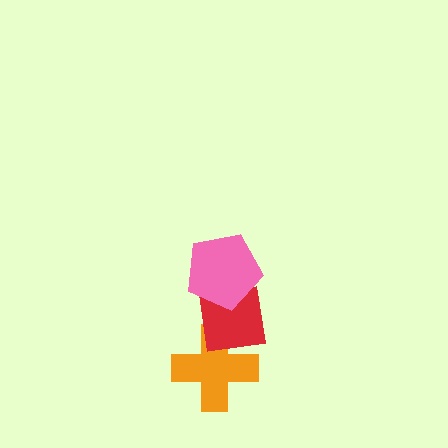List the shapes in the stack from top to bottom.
From top to bottom: the pink pentagon, the red square, the orange cross.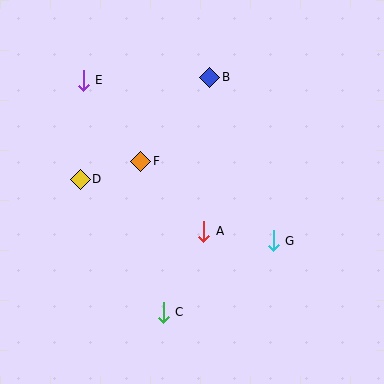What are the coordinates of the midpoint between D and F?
The midpoint between D and F is at (111, 170).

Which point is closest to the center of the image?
Point A at (204, 231) is closest to the center.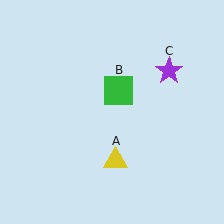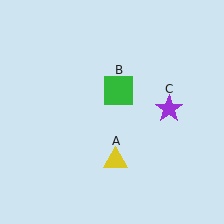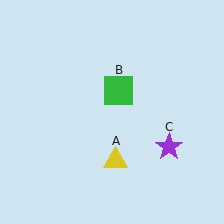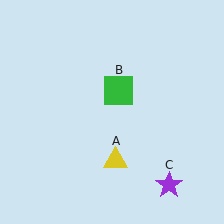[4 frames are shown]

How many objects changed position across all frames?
1 object changed position: purple star (object C).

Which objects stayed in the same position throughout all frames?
Yellow triangle (object A) and green square (object B) remained stationary.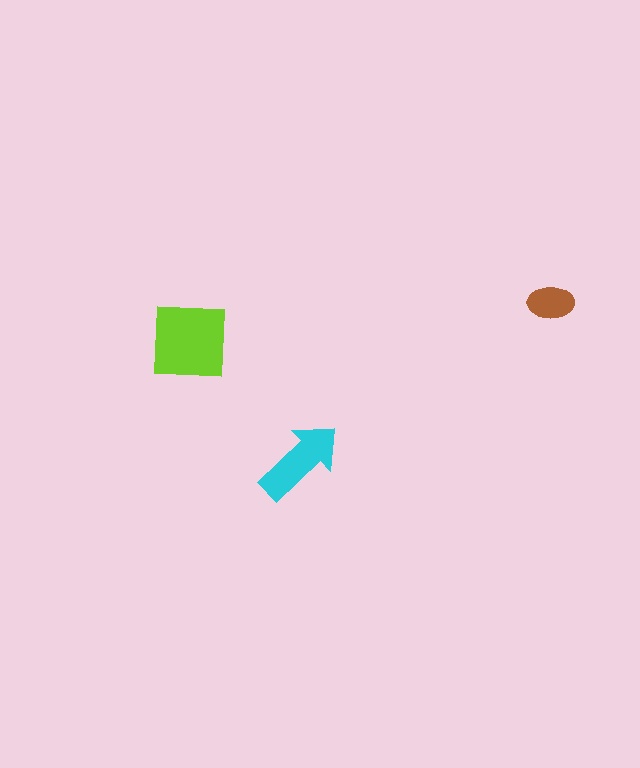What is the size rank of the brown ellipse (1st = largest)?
3rd.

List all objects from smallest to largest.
The brown ellipse, the cyan arrow, the lime square.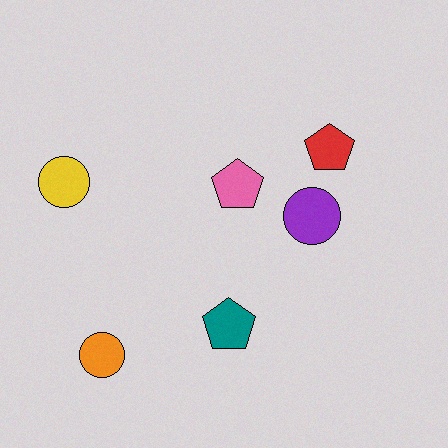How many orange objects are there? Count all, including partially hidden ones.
There is 1 orange object.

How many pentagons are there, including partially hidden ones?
There are 3 pentagons.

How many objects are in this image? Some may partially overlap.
There are 6 objects.